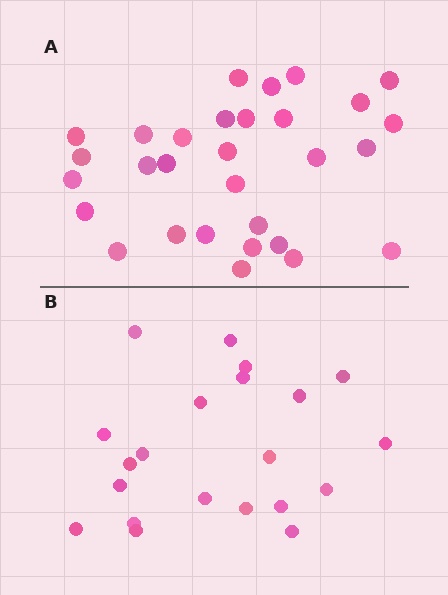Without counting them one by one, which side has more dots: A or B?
Region A (the top region) has more dots.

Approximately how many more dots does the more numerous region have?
Region A has roughly 8 or so more dots than region B.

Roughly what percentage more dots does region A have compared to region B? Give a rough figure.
About 45% more.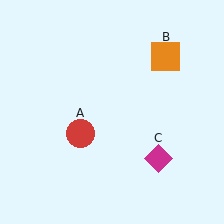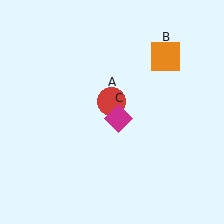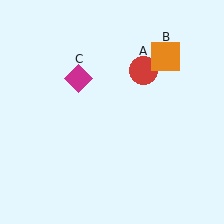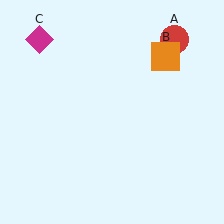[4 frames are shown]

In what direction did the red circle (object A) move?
The red circle (object A) moved up and to the right.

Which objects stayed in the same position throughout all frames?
Orange square (object B) remained stationary.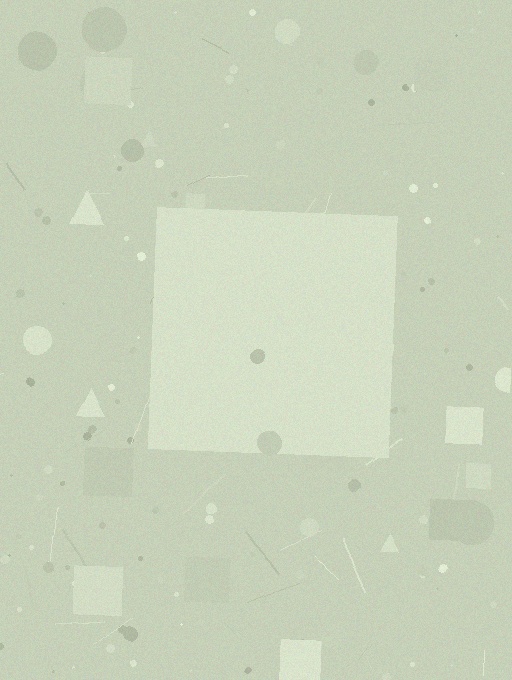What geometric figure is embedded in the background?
A square is embedded in the background.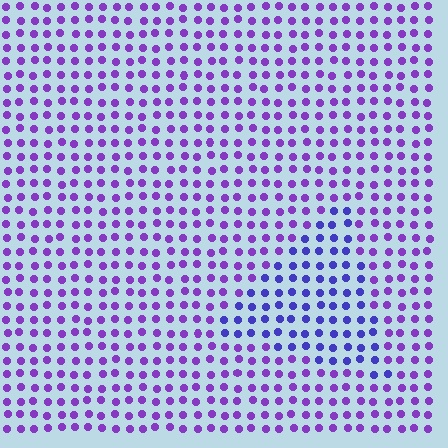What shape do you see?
I see a triangle.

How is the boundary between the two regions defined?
The boundary is defined purely by a slight shift in hue (about 31 degrees). Spacing, size, and orientation are identical on both sides.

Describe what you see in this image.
The image is filled with small purple elements in a uniform arrangement. A triangle-shaped region is visible where the elements are tinted to a slightly different hue, forming a subtle color boundary.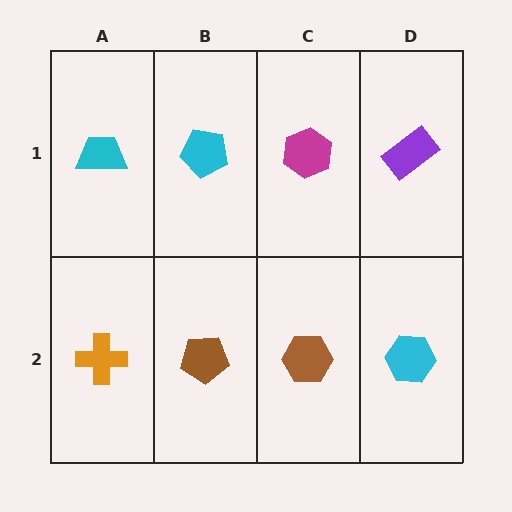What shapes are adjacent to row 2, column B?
A cyan pentagon (row 1, column B), an orange cross (row 2, column A), a brown hexagon (row 2, column C).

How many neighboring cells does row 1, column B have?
3.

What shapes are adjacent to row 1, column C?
A brown hexagon (row 2, column C), a cyan pentagon (row 1, column B), a purple rectangle (row 1, column D).